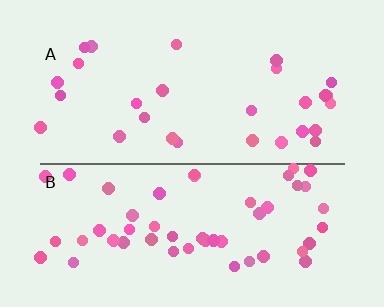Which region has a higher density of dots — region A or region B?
B (the bottom).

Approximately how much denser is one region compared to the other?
Approximately 1.8× — region B over region A.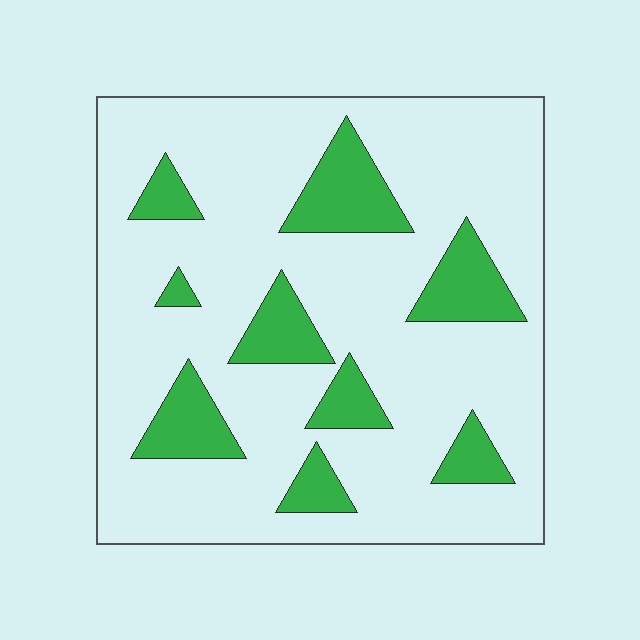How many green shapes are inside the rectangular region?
9.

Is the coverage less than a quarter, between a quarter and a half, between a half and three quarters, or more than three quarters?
Less than a quarter.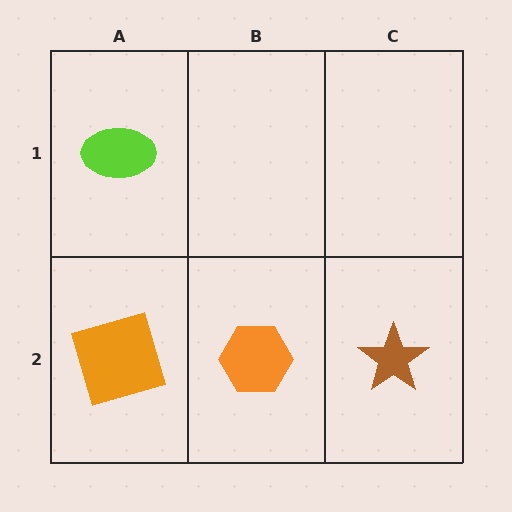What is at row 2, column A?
An orange square.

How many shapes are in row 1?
1 shape.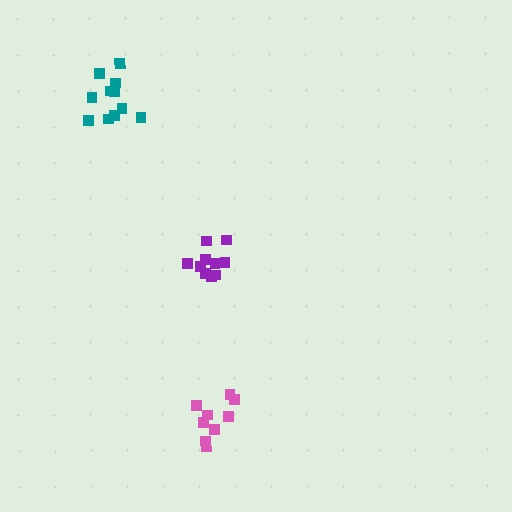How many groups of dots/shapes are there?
There are 3 groups.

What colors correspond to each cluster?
The clusters are colored: purple, teal, pink.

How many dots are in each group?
Group 1: 10 dots, Group 2: 11 dots, Group 3: 9 dots (30 total).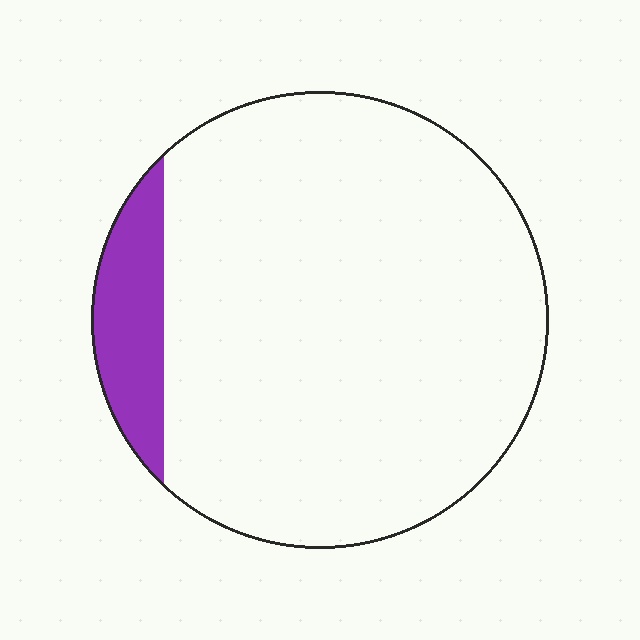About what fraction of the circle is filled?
About one tenth (1/10).